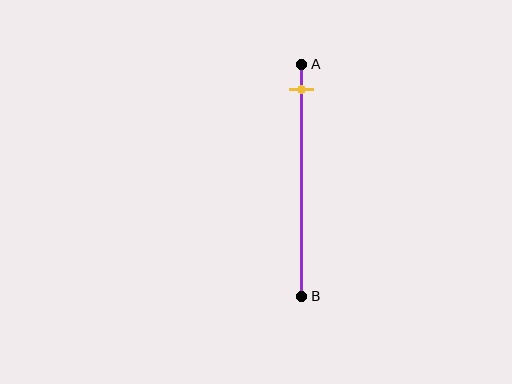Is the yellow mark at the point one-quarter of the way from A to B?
No, the mark is at about 10% from A, not at the 25% one-quarter point.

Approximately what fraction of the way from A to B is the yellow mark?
The yellow mark is approximately 10% of the way from A to B.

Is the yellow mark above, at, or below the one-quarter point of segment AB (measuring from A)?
The yellow mark is above the one-quarter point of segment AB.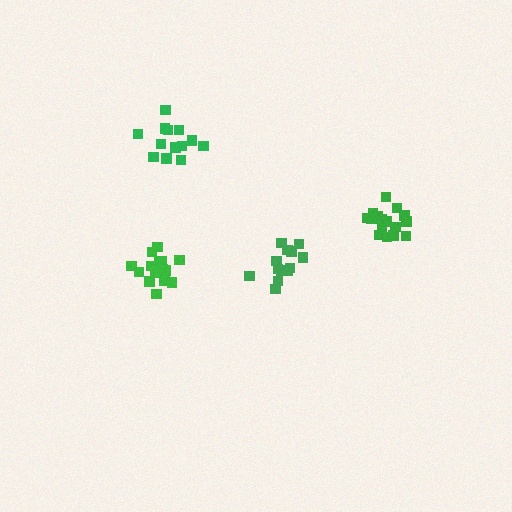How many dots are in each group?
Group 1: 13 dots, Group 2: 16 dots, Group 3: 13 dots, Group 4: 16 dots (58 total).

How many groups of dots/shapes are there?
There are 4 groups.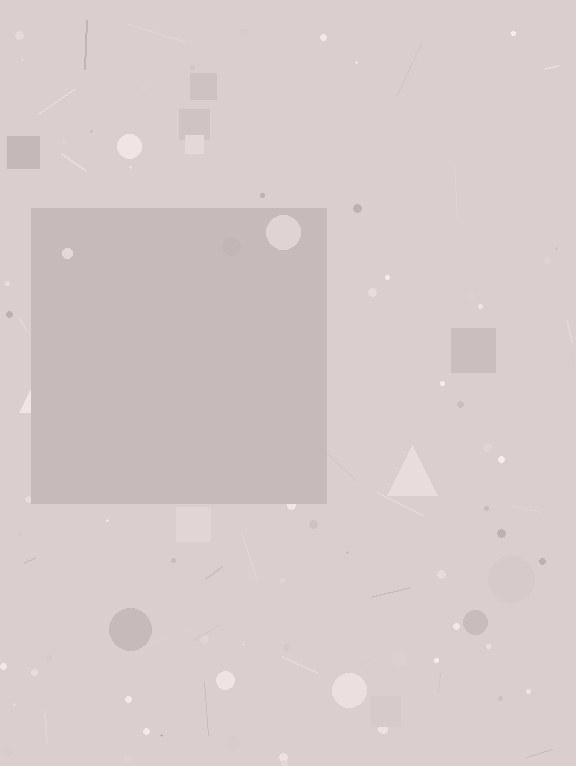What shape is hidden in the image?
A square is hidden in the image.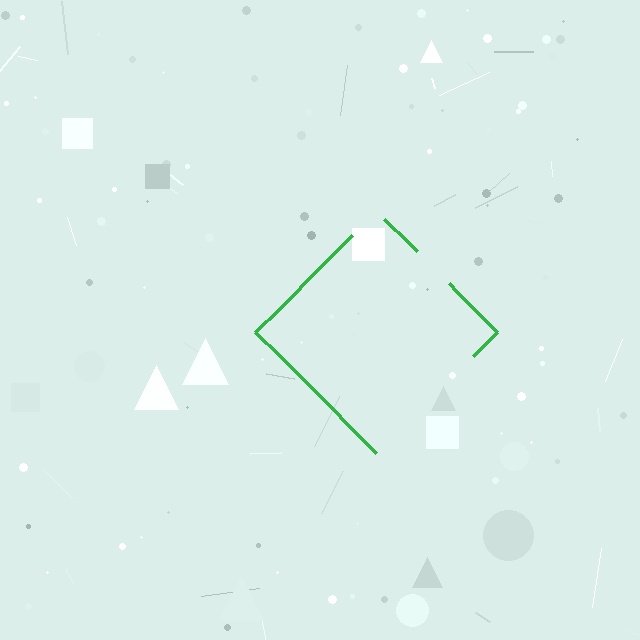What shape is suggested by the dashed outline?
The dashed outline suggests a diamond.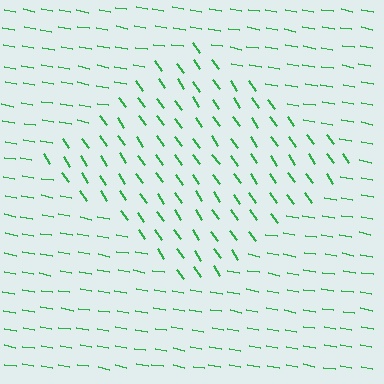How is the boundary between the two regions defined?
The boundary is defined purely by a change in line orientation (approximately 45 degrees difference). All lines are the same color and thickness.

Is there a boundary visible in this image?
Yes, there is a texture boundary formed by a change in line orientation.